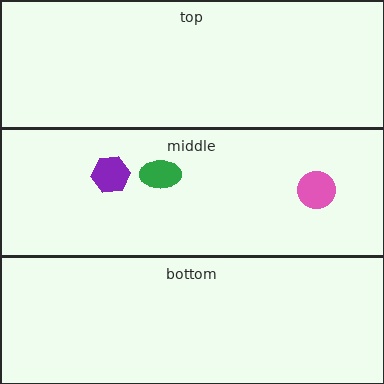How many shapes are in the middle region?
3.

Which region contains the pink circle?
The middle region.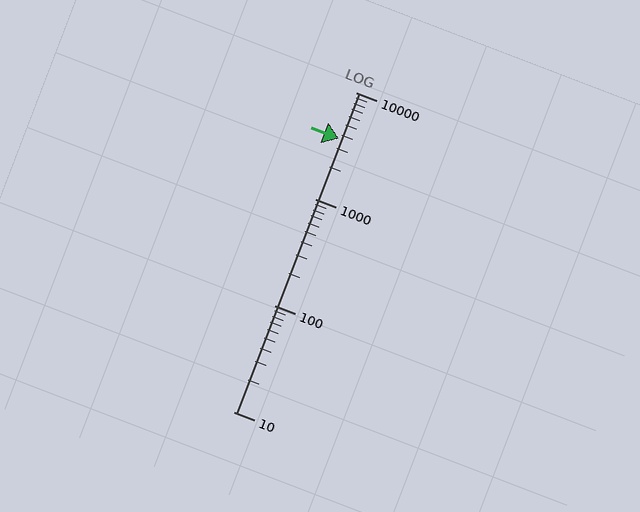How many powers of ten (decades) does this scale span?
The scale spans 3 decades, from 10 to 10000.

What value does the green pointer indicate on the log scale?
The pointer indicates approximately 3700.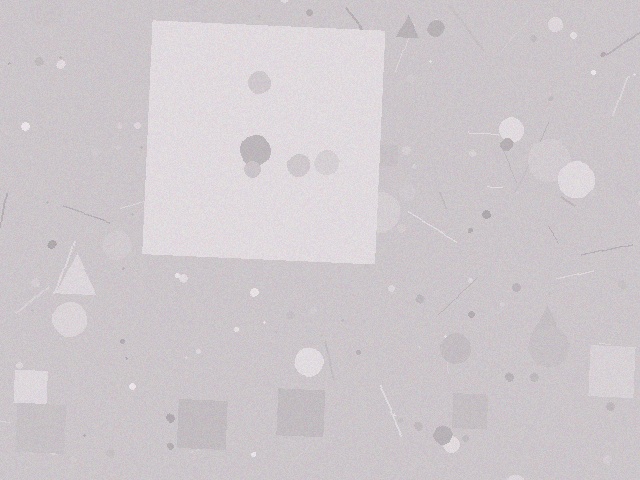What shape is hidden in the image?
A square is hidden in the image.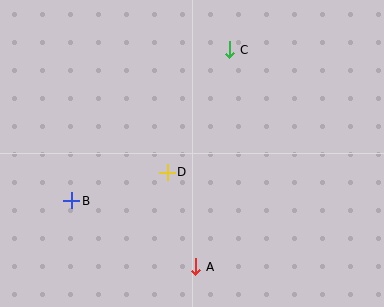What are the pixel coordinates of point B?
Point B is at (72, 201).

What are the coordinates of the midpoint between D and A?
The midpoint between D and A is at (181, 220).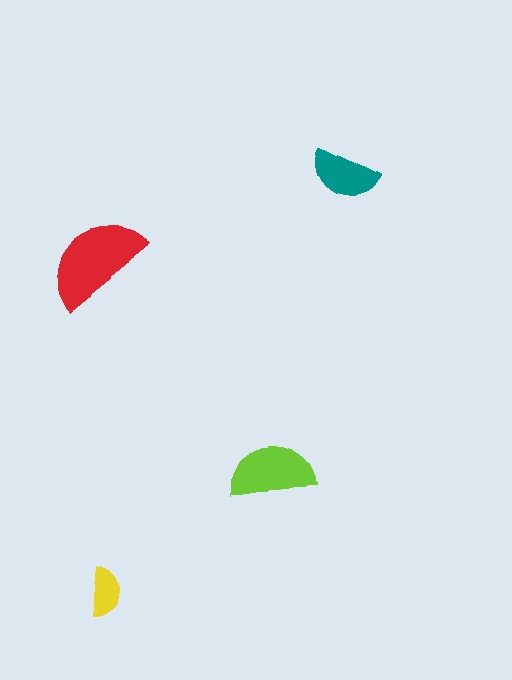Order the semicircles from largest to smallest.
the red one, the lime one, the teal one, the yellow one.